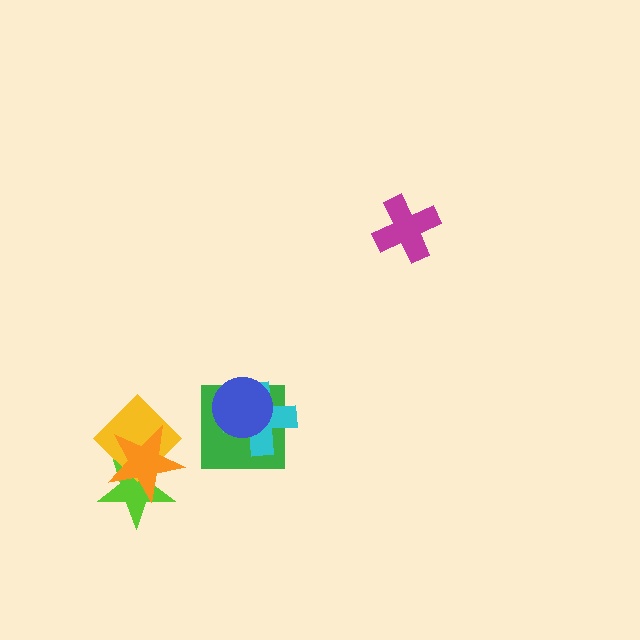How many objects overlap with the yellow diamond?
2 objects overlap with the yellow diamond.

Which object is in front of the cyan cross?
The blue circle is in front of the cyan cross.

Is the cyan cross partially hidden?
Yes, it is partially covered by another shape.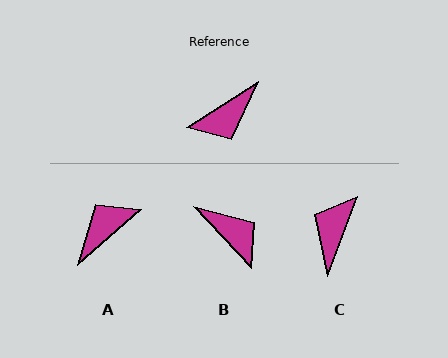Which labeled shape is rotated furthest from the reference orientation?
A, about 172 degrees away.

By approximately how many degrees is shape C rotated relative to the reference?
Approximately 143 degrees clockwise.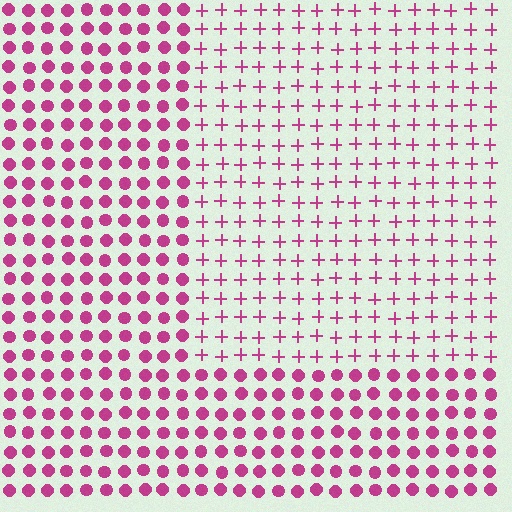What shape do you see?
I see a rectangle.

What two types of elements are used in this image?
The image uses plus signs inside the rectangle region and circles outside it.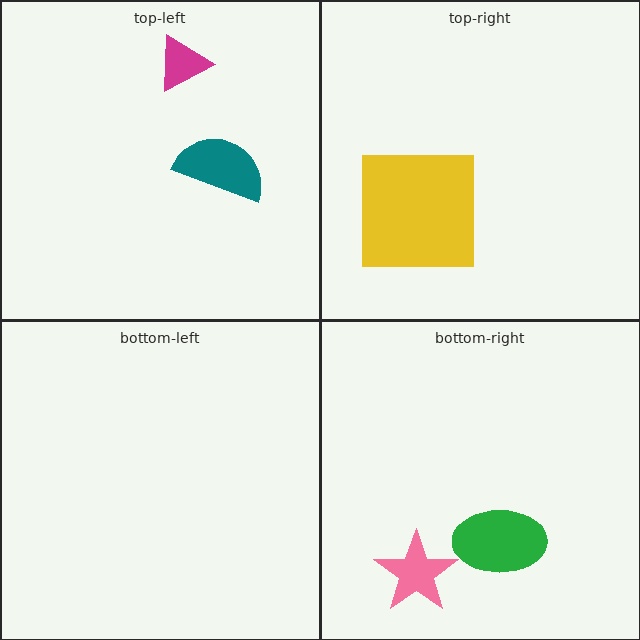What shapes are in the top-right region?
The yellow square.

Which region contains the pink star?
The bottom-right region.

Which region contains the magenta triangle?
The top-left region.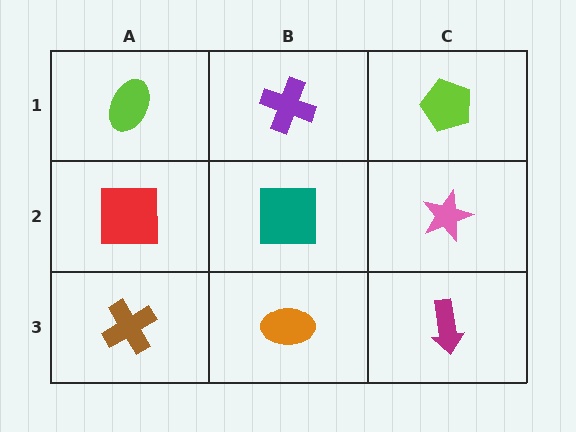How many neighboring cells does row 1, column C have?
2.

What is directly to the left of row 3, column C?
An orange ellipse.